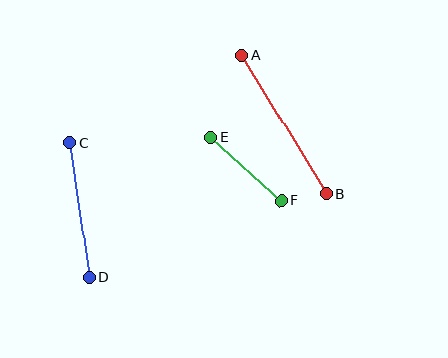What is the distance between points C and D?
The distance is approximately 136 pixels.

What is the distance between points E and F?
The distance is approximately 95 pixels.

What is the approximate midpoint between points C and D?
The midpoint is at approximately (79, 210) pixels.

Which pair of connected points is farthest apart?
Points A and B are farthest apart.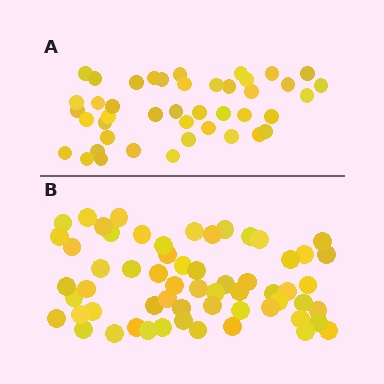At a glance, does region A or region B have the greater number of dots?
Region B (the bottom region) has more dots.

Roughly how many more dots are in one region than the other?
Region B has approximately 15 more dots than region A.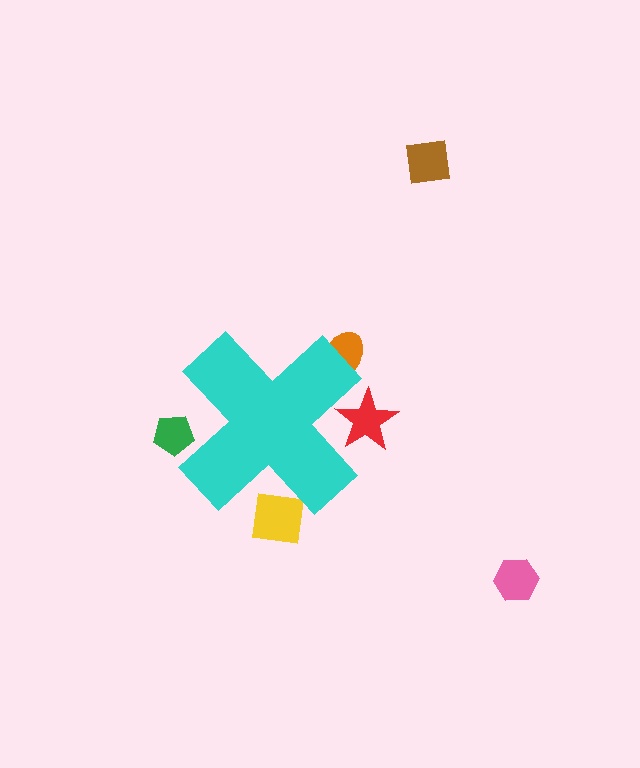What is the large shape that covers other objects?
A cyan cross.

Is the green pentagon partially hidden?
Yes, the green pentagon is partially hidden behind the cyan cross.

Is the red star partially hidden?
Yes, the red star is partially hidden behind the cyan cross.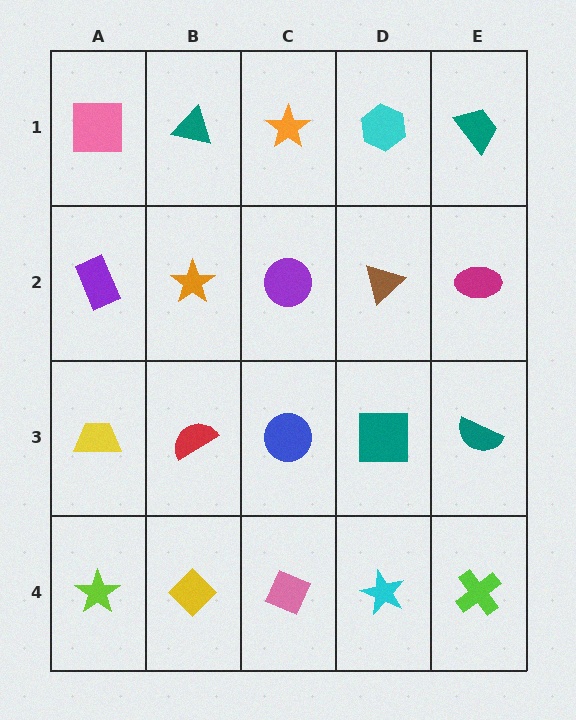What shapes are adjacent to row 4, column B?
A red semicircle (row 3, column B), a lime star (row 4, column A), a pink diamond (row 4, column C).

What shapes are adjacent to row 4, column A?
A yellow trapezoid (row 3, column A), a yellow diamond (row 4, column B).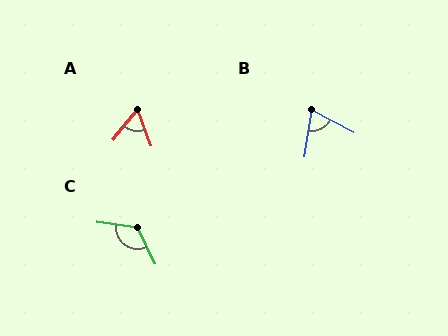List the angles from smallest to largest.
A (59°), B (72°), C (123°).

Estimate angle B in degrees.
Approximately 72 degrees.